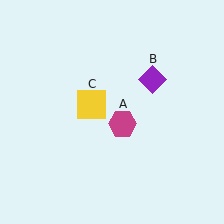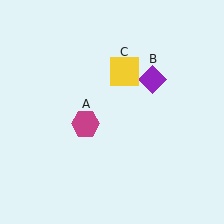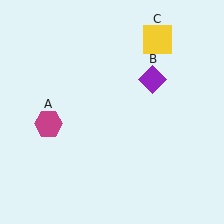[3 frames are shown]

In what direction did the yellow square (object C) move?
The yellow square (object C) moved up and to the right.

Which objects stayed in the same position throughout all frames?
Purple diamond (object B) remained stationary.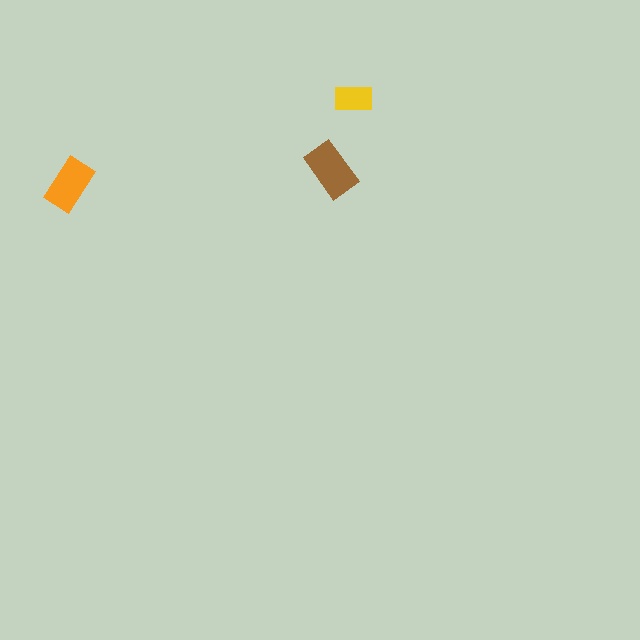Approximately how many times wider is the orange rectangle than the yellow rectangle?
About 1.5 times wider.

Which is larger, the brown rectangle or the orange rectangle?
The brown one.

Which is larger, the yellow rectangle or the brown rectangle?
The brown one.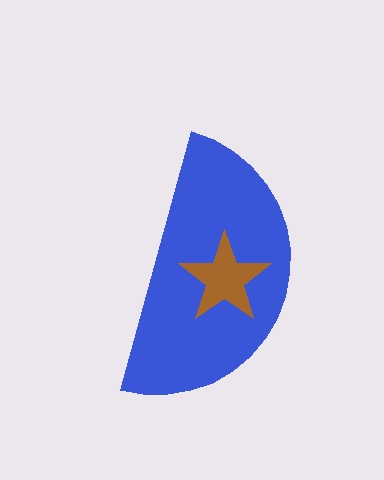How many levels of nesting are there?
2.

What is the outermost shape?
The blue semicircle.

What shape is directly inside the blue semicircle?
The brown star.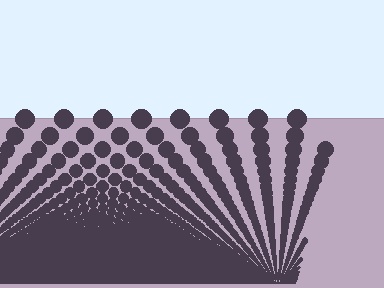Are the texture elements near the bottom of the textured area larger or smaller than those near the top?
Smaller. The gradient is inverted — elements near the bottom are smaller and denser.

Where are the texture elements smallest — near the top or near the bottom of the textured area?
Near the bottom.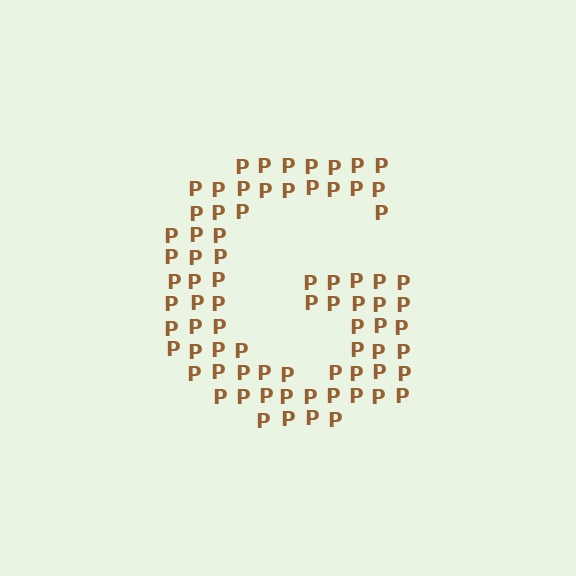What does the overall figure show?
The overall figure shows the letter G.